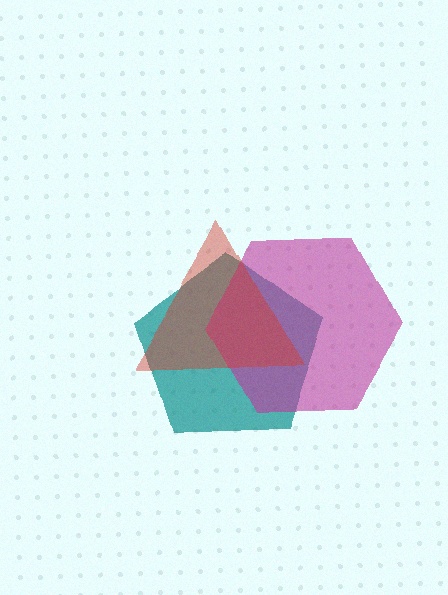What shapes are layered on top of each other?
The layered shapes are: a teal pentagon, a magenta hexagon, a red triangle.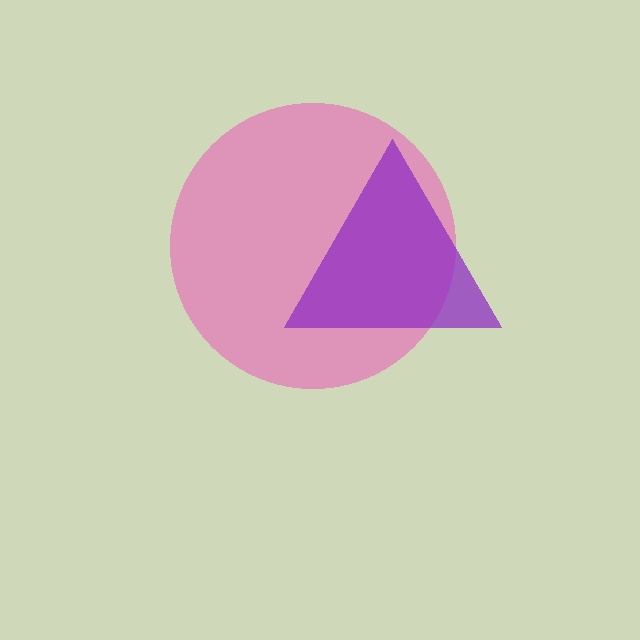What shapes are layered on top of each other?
The layered shapes are: a pink circle, a purple triangle.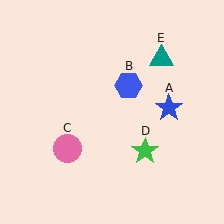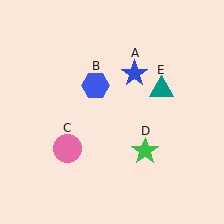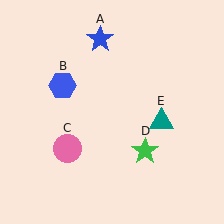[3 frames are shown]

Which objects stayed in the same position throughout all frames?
Pink circle (object C) and green star (object D) remained stationary.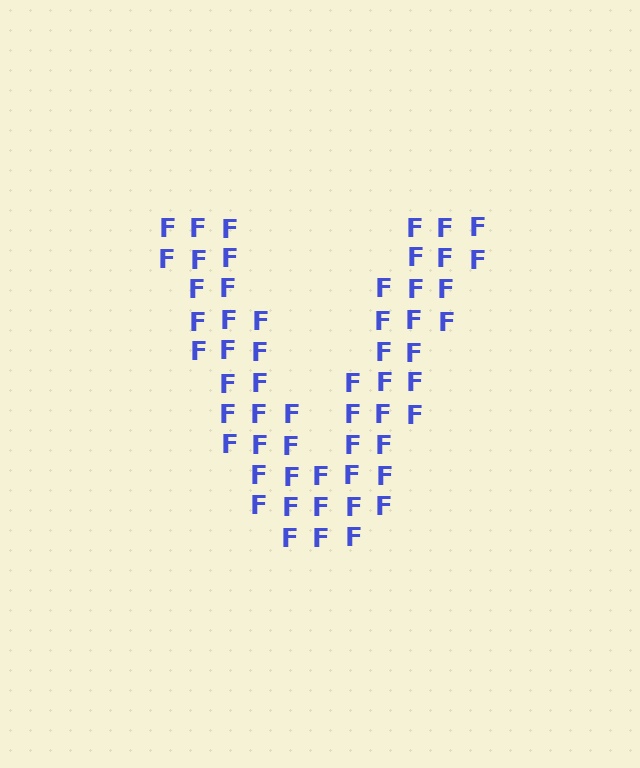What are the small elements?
The small elements are letter F's.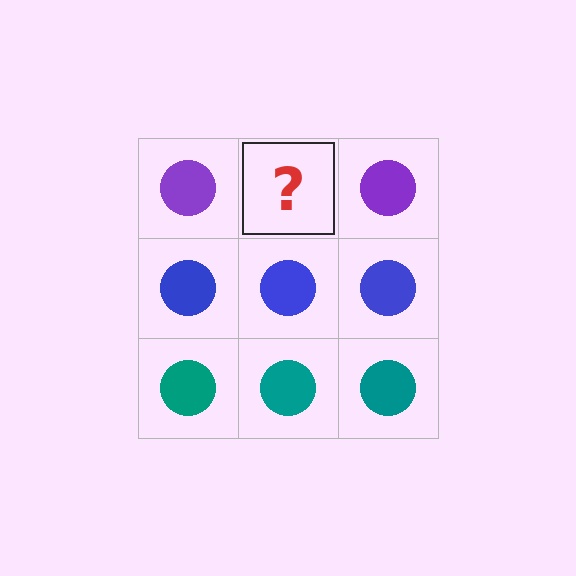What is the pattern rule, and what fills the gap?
The rule is that each row has a consistent color. The gap should be filled with a purple circle.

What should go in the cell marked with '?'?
The missing cell should contain a purple circle.